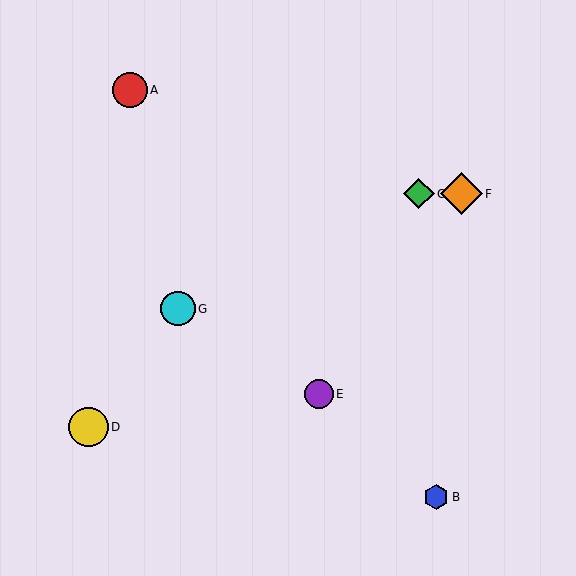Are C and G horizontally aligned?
No, C is at y≈194 and G is at y≈309.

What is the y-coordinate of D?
Object D is at y≈427.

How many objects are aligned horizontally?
2 objects (C, F) are aligned horizontally.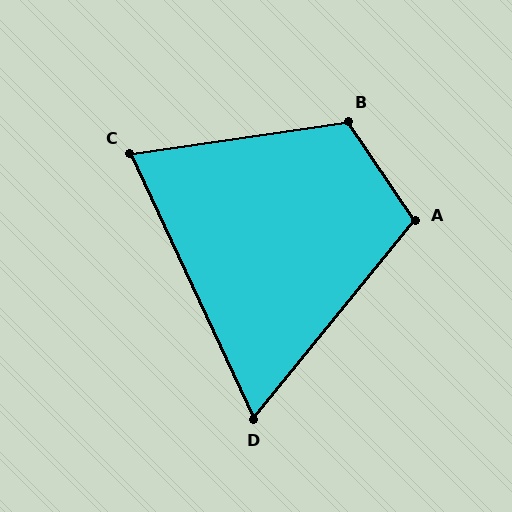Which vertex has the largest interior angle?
B, at approximately 116 degrees.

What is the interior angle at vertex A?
Approximately 107 degrees (obtuse).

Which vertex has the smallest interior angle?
D, at approximately 64 degrees.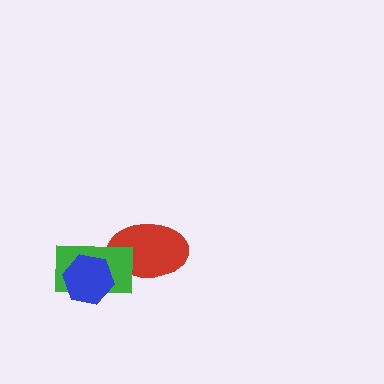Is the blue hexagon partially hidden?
No, no other shape covers it.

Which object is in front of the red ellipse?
The green rectangle is in front of the red ellipse.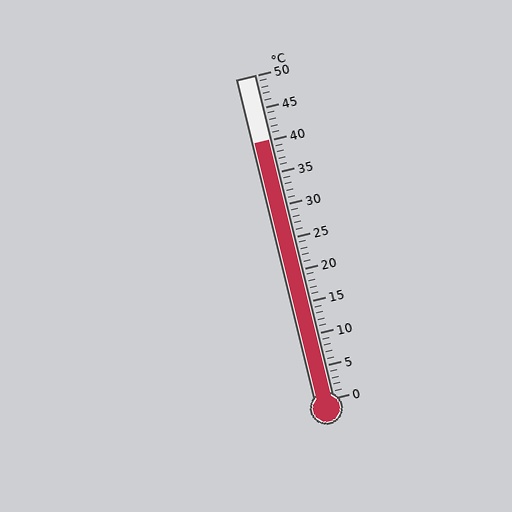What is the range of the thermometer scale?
The thermometer scale ranges from 0°C to 50°C.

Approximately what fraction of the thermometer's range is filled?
The thermometer is filled to approximately 80% of its range.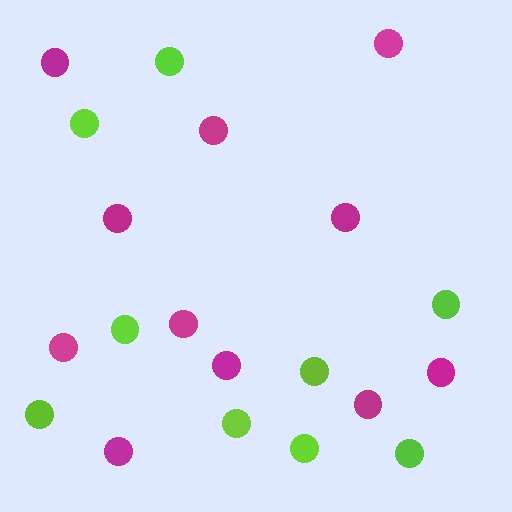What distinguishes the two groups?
There are 2 groups: one group of lime circles (9) and one group of magenta circles (11).